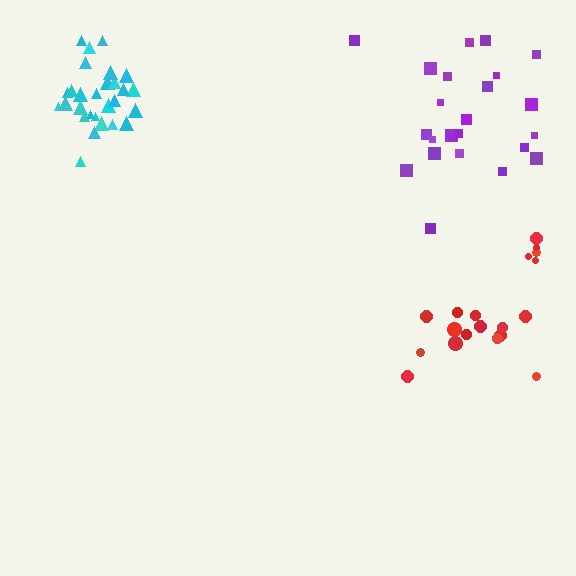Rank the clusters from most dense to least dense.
cyan, red, purple.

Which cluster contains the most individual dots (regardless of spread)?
Cyan (29).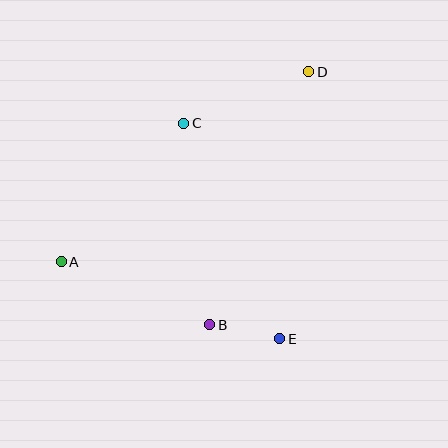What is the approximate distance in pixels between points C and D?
The distance between C and D is approximately 135 pixels.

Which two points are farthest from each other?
Points A and D are farthest from each other.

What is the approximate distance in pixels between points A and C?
The distance between A and C is approximately 185 pixels.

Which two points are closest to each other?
Points B and E are closest to each other.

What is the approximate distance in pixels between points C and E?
The distance between C and E is approximately 236 pixels.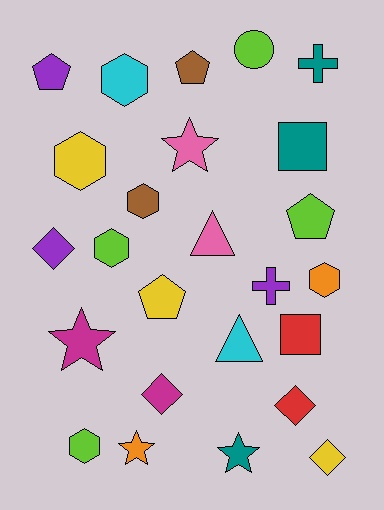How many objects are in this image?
There are 25 objects.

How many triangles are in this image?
There are 2 triangles.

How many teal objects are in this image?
There are 3 teal objects.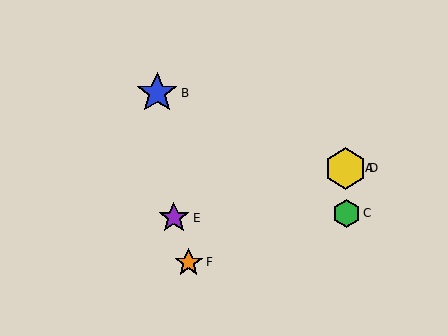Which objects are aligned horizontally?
Objects A, D are aligned horizontally.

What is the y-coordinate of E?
Object E is at y≈218.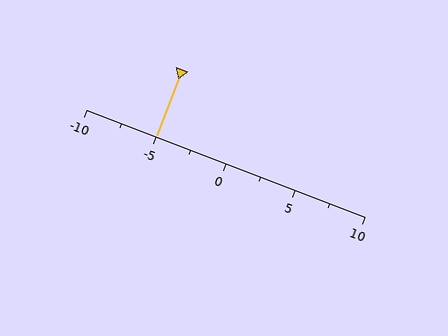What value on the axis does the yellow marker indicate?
The marker indicates approximately -5.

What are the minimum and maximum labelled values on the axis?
The axis runs from -10 to 10.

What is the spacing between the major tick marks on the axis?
The major ticks are spaced 5 apart.